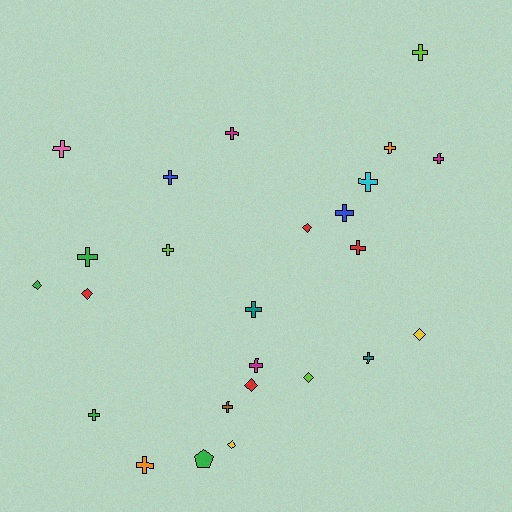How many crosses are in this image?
There are 17 crosses.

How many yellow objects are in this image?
There are 2 yellow objects.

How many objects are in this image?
There are 25 objects.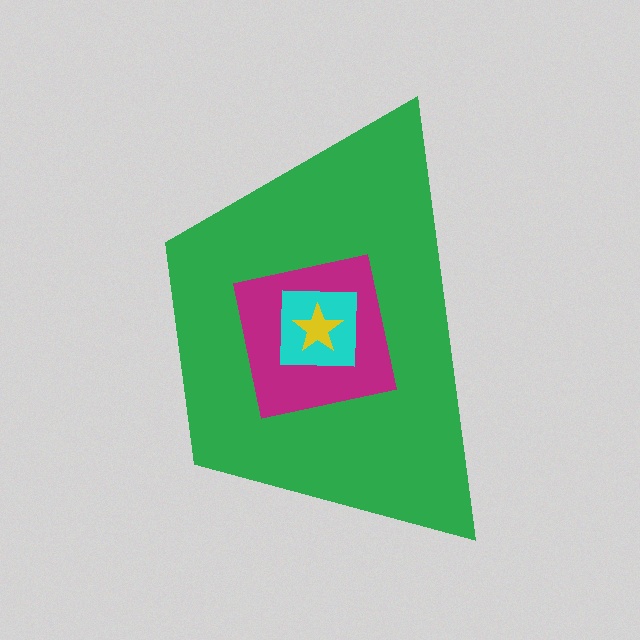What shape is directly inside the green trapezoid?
The magenta square.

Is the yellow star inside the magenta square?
Yes.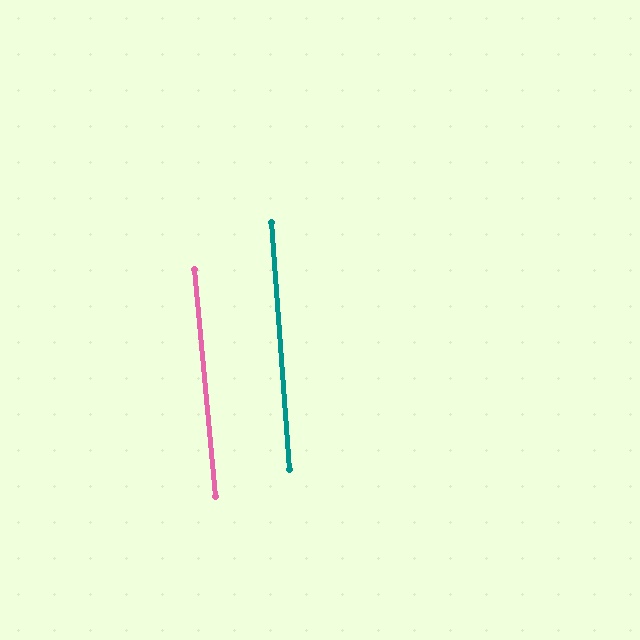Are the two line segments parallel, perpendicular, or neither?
Parallel — their directions differ by only 1.1°.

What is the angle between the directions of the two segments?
Approximately 1 degree.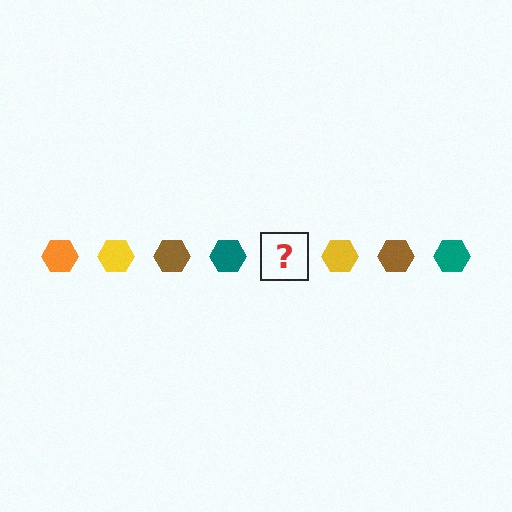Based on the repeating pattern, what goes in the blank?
The blank should be an orange hexagon.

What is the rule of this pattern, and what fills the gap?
The rule is that the pattern cycles through orange, yellow, brown, teal hexagons. The gap should be filled with an orange hexagon.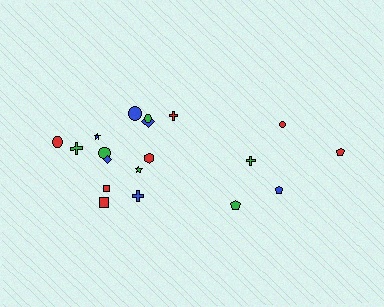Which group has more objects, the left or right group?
The left group.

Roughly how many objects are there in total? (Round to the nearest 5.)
Roughly 20 objects in total.